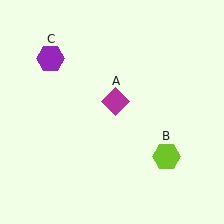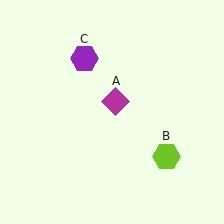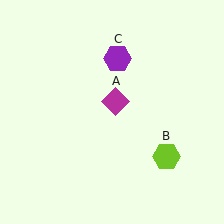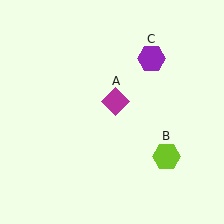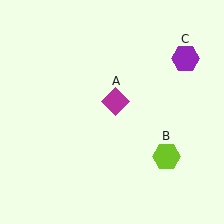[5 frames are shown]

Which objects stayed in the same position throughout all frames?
Magenta diamond (object A) and lime hexagon (object B) remained stationary.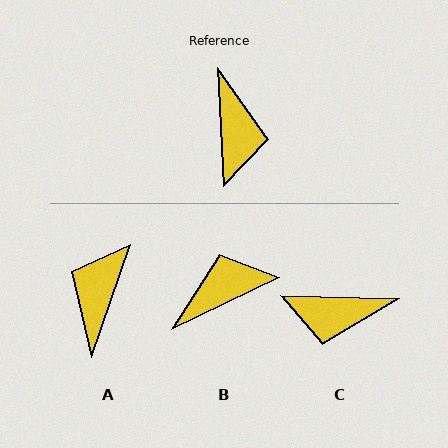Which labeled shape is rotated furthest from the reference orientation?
A, about 158 degrees away.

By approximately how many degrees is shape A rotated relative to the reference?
Approximately 158 degrees counter-clockwise.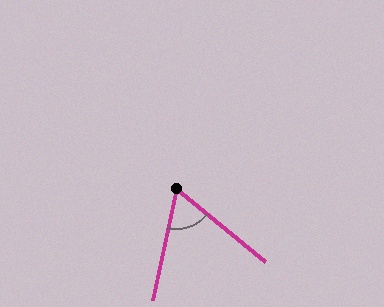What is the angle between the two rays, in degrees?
Approximately 63 degrees.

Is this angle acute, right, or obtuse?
It is acute.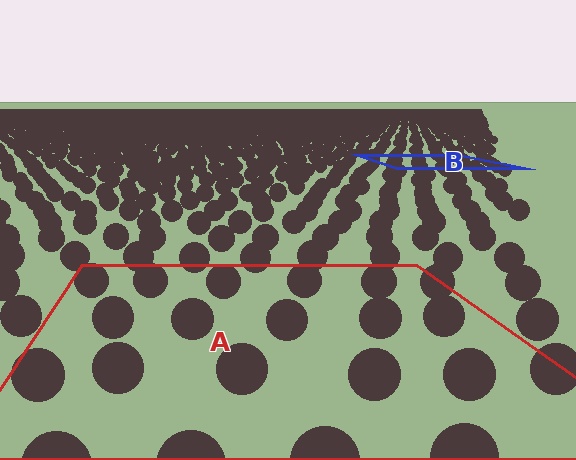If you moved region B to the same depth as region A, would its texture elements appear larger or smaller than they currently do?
They would appear larger. At a closer depth, the same texture elements are projected at a bigger on-screen size.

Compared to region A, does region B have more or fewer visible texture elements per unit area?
Region B has more texture elements per unit area — they are packed more densely because it is farther away.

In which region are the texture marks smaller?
The texture marks are smaller in region B, because it is farther away.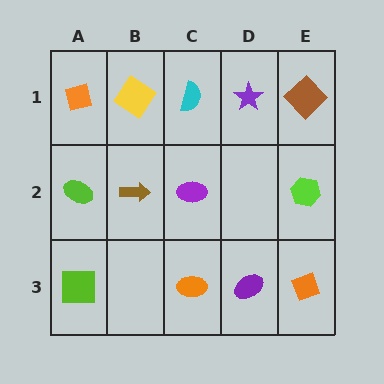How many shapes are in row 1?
5 shapes.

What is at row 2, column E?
A lime hexagon.